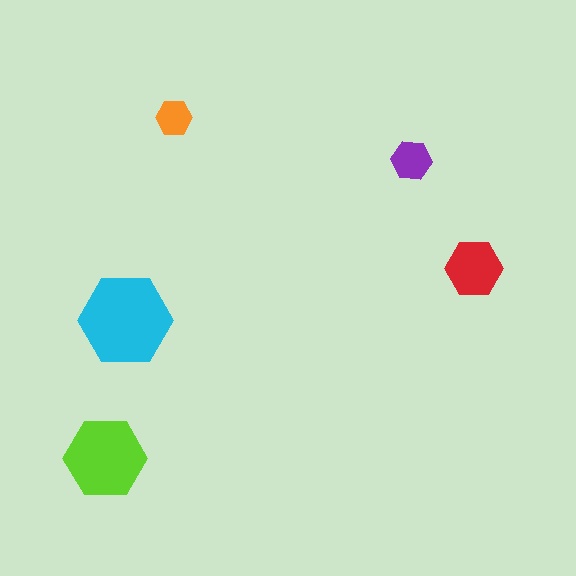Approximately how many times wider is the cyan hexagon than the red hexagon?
About 1.5 times wider.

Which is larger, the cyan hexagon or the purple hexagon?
The cyan one.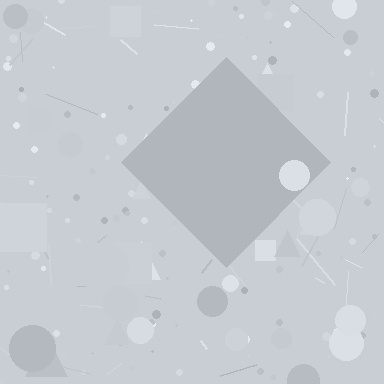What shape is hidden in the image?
A diamond is hidden in the image.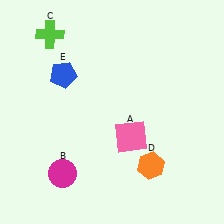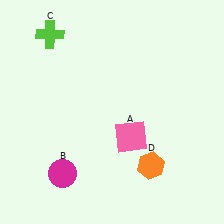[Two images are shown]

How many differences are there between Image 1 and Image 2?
There is 1 difference between the two images.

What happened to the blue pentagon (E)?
The blue pentagon (E) was removed in Image 2. It was in the top-left area of Image 1.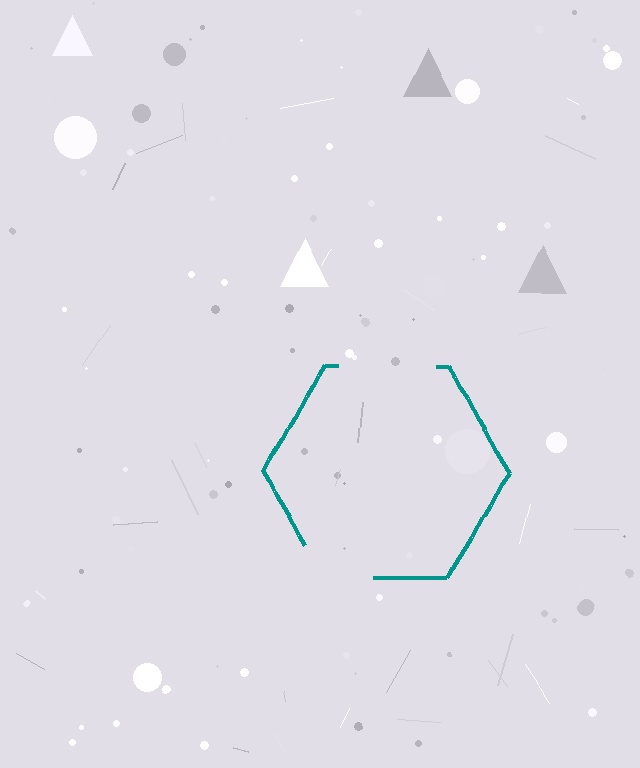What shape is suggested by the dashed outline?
The dashed outline suggests a hexagon.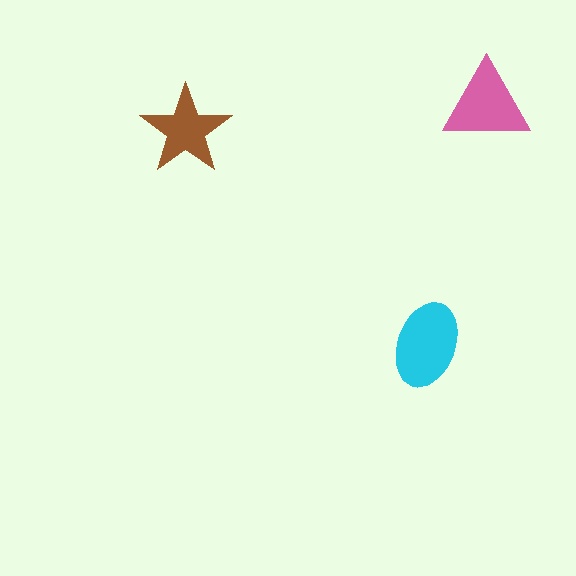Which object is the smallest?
The brown star.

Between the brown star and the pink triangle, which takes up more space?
The pink triangle.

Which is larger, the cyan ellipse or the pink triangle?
The cyan ellipse.